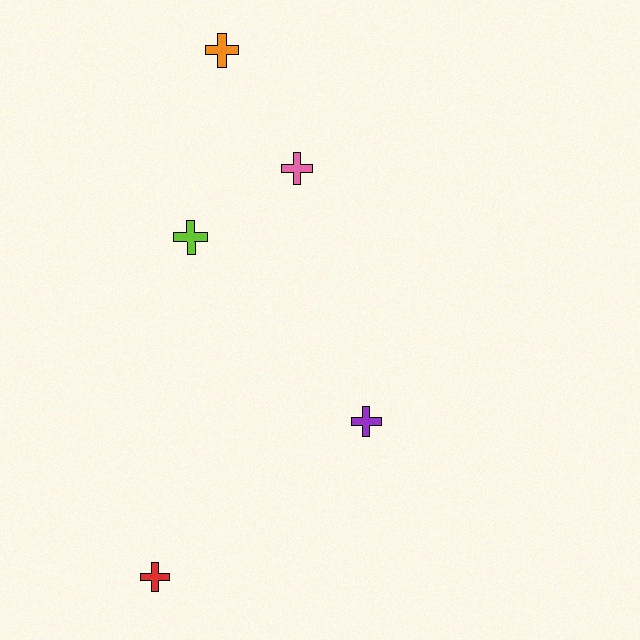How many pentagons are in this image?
There are no pentagons.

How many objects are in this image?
There are 5 objects.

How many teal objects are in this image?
There are no teal objects.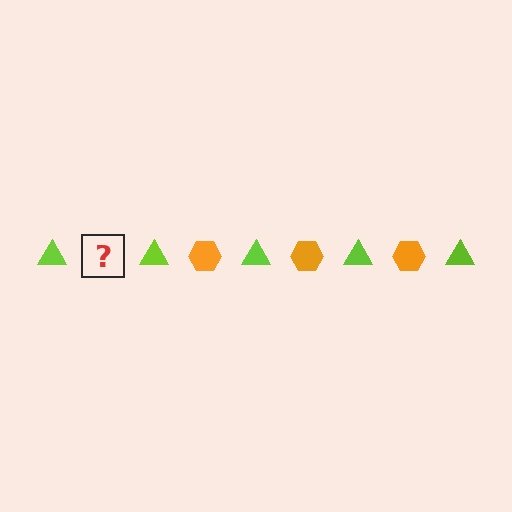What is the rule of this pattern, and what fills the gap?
The rule is that the pattern alternates between lime triangle and orange hexagon. The gap should be filled with an orange hexagon.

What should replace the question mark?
The question mark should be replaced with an orange hexagon.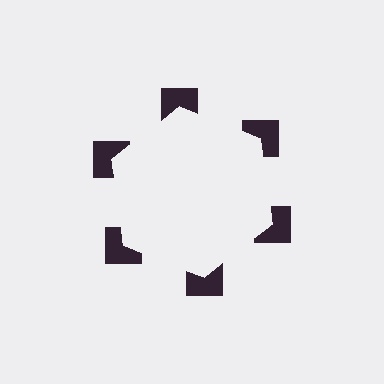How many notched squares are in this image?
There are 6 — one at each vertex of the illusory hexagon.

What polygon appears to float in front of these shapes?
An illusory hexagon — its edges are inferred from the aligned wedge cuts in the notched squares, not physically drawn.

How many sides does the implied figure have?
6 sides.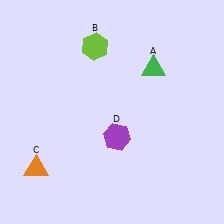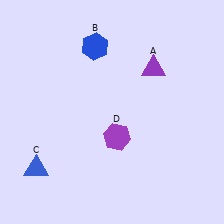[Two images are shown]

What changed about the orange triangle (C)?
In Image 1, C is orange. In Image 2, it changed to blue.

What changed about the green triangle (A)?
In Image 1, A is green. In Image 2, it changed to purple.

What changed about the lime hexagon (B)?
In Image 1, B is lime. In Image 2, it changed to blue.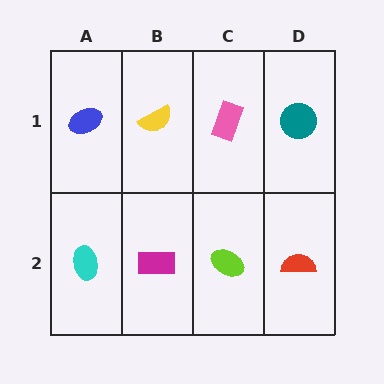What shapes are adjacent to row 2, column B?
A yellow semicircle (row 1, column B), a cyan ellipse (row 2, column A), a lime ellipse (row 2, column C).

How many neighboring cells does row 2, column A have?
2.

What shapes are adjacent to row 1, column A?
A cyan ellipse (row 2, column A), a yellow semicircle (row 1, column B).